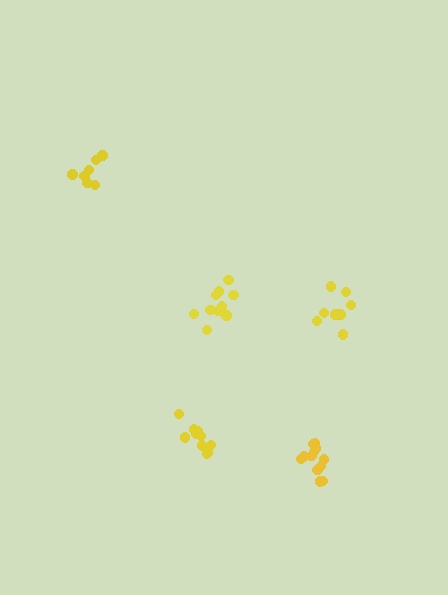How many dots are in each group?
Group 1: 12 dots, Group 2: 7 dots, Group 3: 10 dots, Group 4: 10 dots, Group 5: 8 dots (47 total).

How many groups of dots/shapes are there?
There are 5 groups.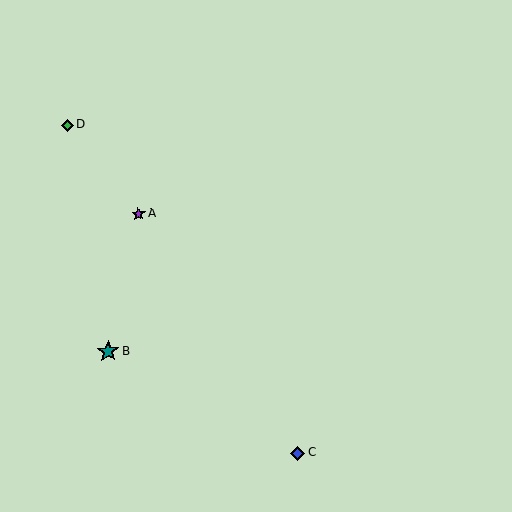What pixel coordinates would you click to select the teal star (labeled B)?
Click at (108, 351) to select the teal star B.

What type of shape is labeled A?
Shape A is a purple star.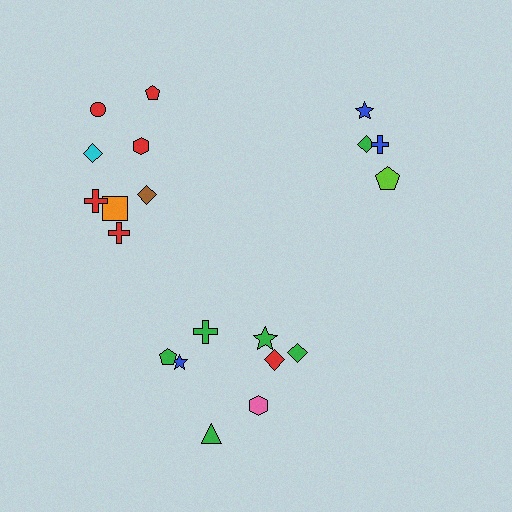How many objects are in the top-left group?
There are 8 objects.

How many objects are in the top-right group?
There are 4 objects.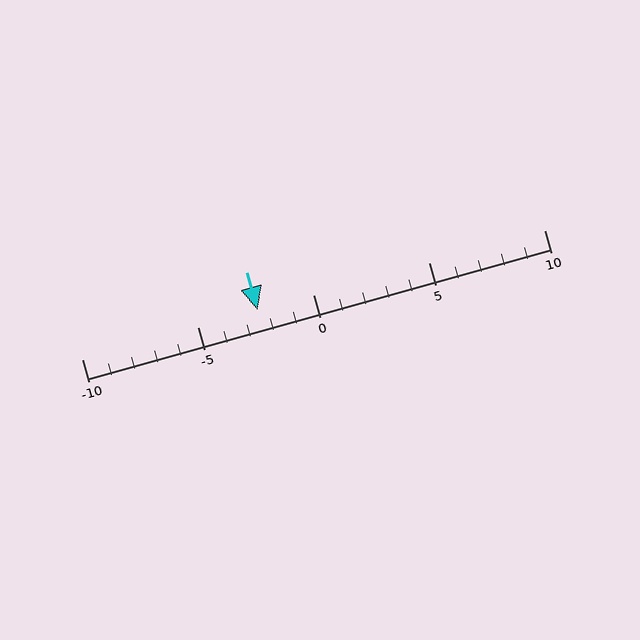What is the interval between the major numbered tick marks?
The major tick marks are spaced 5 units apart.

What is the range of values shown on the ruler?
The ruler shows values from -10 to 10.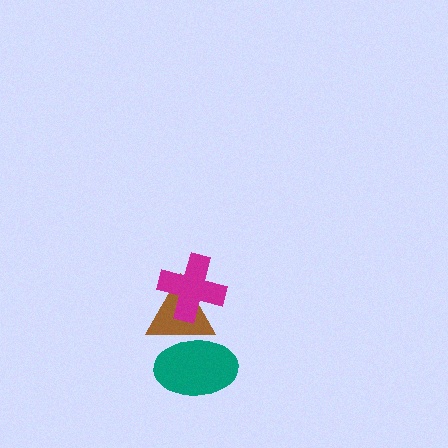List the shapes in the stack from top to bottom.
From top to bottom: the magenta cross, the brown triangle, the teal ellipse.